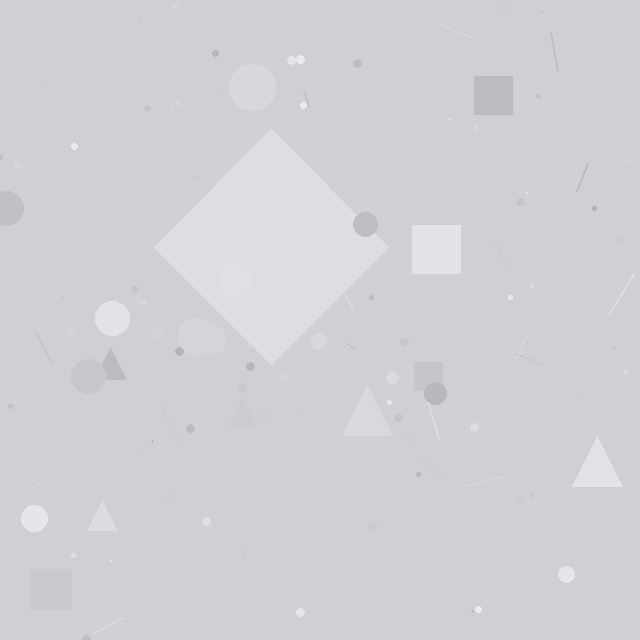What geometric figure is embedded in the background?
A diamond is embedded in the background.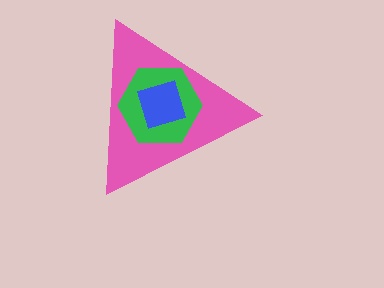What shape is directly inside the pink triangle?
The green hexagon.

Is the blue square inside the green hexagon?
Yes.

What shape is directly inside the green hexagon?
The blue square.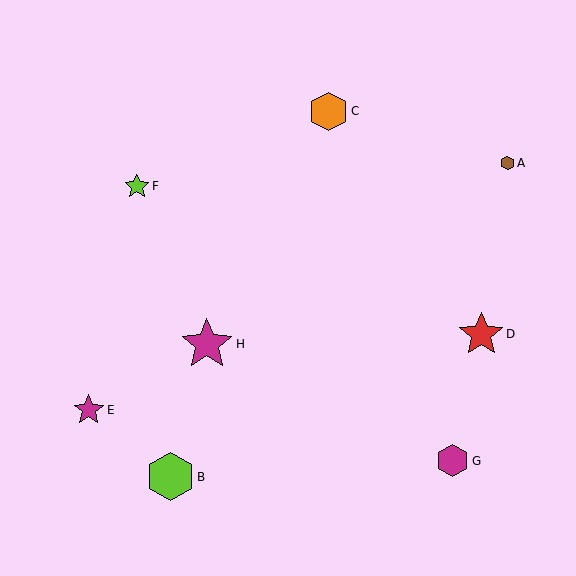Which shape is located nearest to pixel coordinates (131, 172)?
The lime star (labeled F) at (137, 186) is nearest to that location.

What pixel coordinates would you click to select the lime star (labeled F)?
Click at (137, 186) to select the lime star F.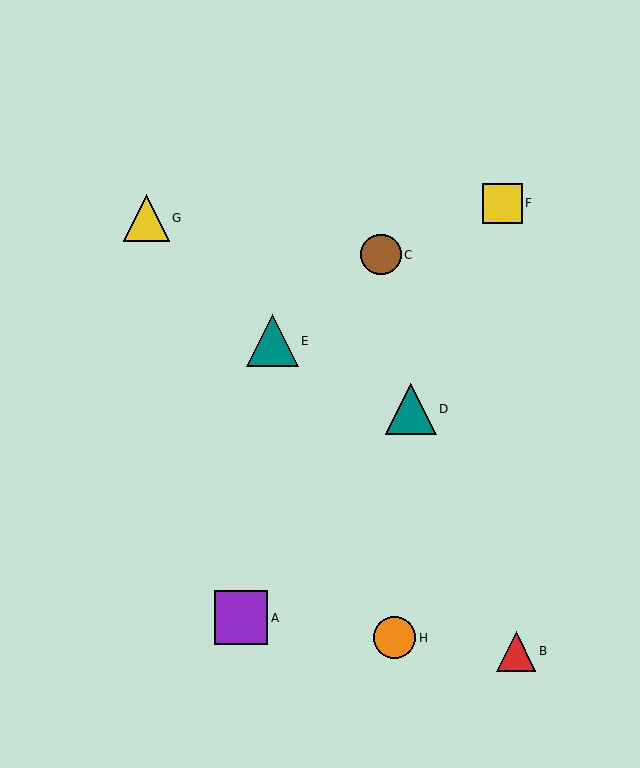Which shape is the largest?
The purple square (labeled A) is the largest.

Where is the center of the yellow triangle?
The center of the yellow triangle is at (146, 218).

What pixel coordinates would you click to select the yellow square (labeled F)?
Click at (502, 203) to select the yellow square F.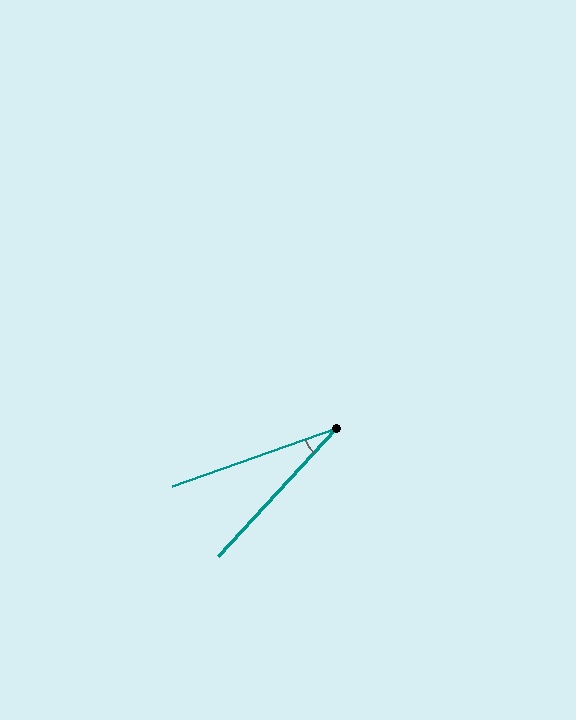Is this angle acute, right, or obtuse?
It is acute.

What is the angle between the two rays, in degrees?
Approximately 28 degrees.